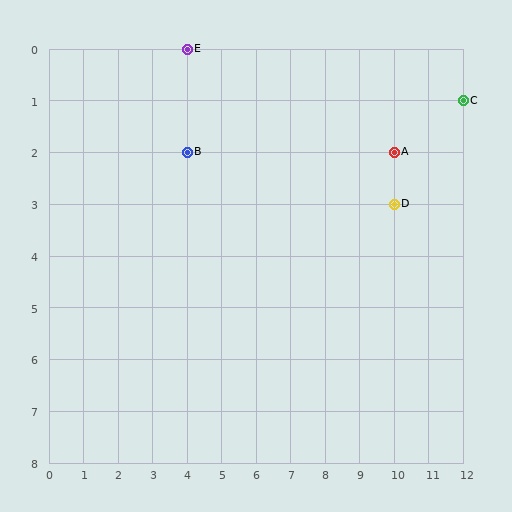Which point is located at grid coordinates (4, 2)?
Point B is at (4, 2).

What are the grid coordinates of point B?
Point B is at grid coordinates (4, 2).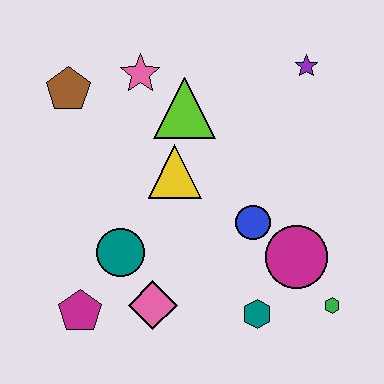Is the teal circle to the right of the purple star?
No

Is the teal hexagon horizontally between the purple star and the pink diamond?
Yes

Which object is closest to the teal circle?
The pink diamond is closest to the teal circle.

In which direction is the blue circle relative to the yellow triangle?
The blue circle is to the right of the yellow triangle.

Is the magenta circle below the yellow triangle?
Yes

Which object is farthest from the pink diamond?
The purple star is farthest from the pink diamond.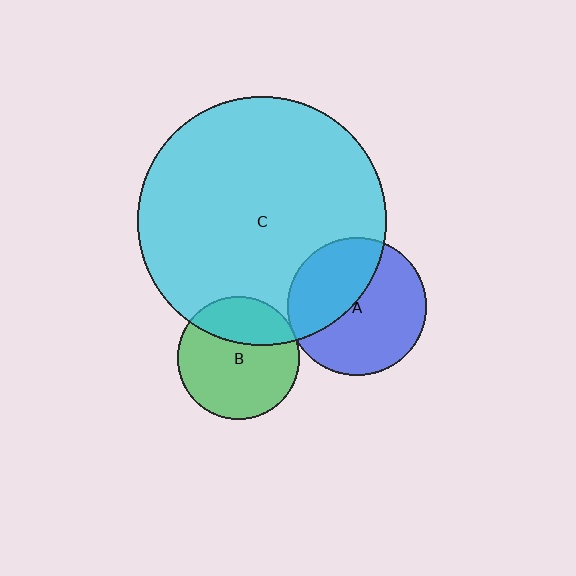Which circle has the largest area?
Circle C (cyan).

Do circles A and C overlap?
Yes.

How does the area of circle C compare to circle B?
Approximately 4.1 times.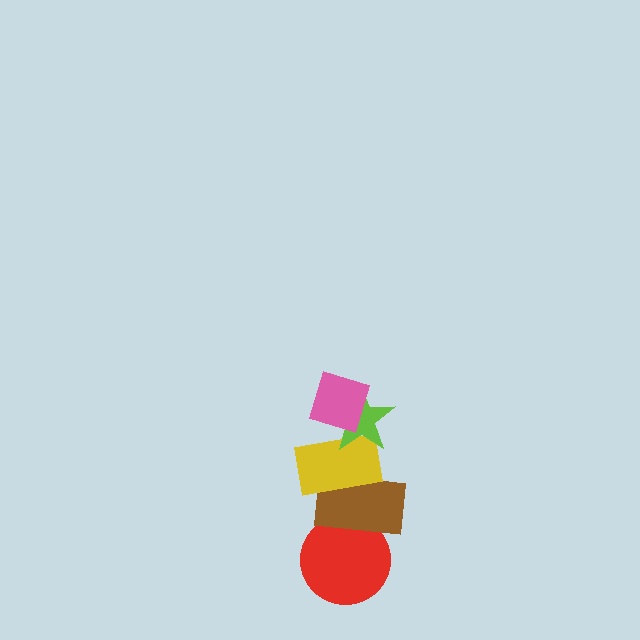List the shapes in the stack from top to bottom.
From top to bottom: the pink diamond, the lime star, the yellow rectangle, the brown rectangle, the red circle.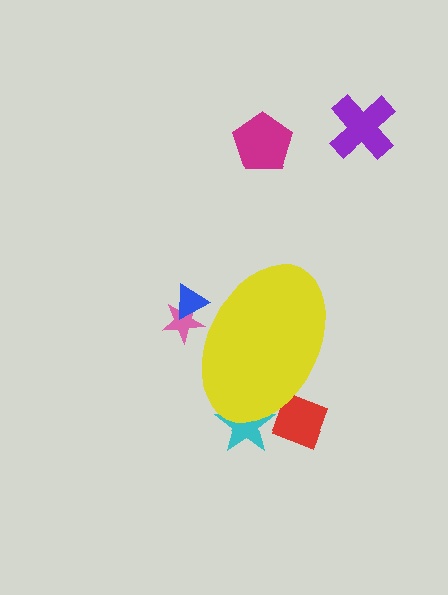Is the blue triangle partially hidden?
Yes, the blue triangle is partially hidden behind the yellow ellipse.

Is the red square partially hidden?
Yes, the red square is partially hidden behind the yellow ellipse.